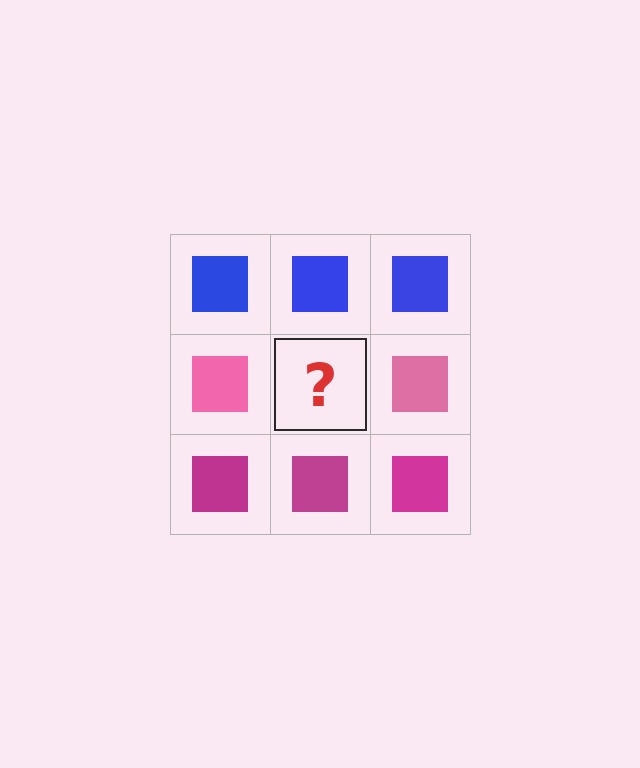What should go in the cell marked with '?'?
The missing cell should contain a pink square.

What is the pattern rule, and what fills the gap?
The rule is that each row has a consistent color. The gap should be filled with a pink square.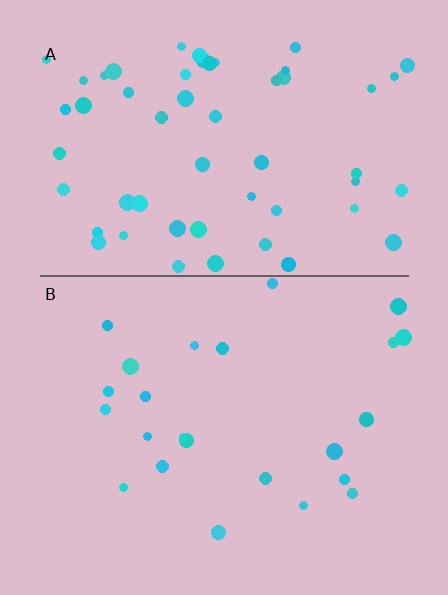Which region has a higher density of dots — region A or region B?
A (the top).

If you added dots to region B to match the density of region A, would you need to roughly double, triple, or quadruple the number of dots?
Approximately double.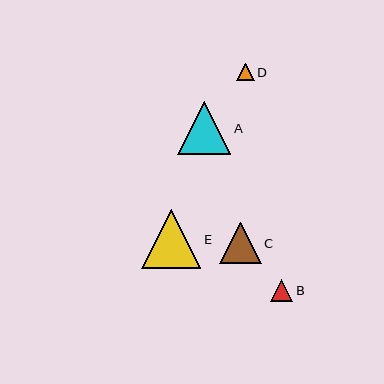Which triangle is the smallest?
Triangle D is the smallest with a size of approximately 17 pixels.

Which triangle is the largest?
Triangle E is the largest with a size of approximately 59 pixels.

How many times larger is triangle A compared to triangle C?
Triangle A is approximately 1.3 times the size of triangle C.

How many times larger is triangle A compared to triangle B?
Triangle A is approximately 2.4 times the size of triangle B.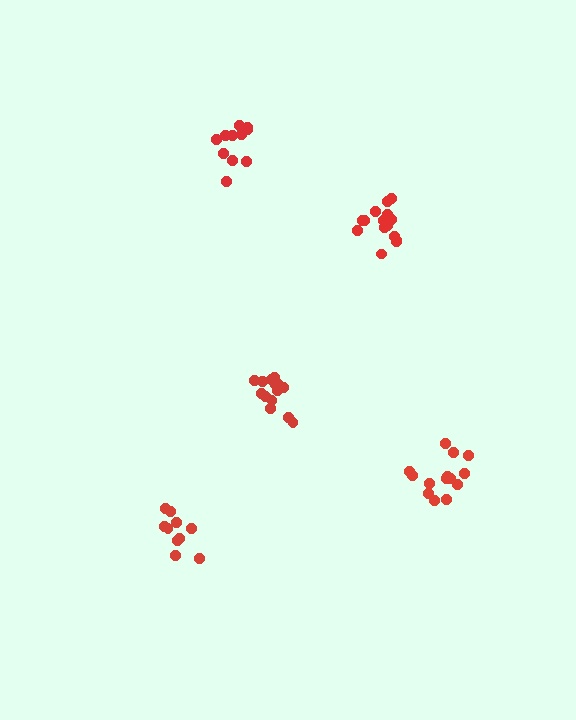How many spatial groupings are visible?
There are 5 spatial groupings.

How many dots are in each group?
Group 1: 16 dots, Group 2: 14 dots, Group 3: 14 dots, Group 4: 10 dots, Group 5: 11 dots (65 total).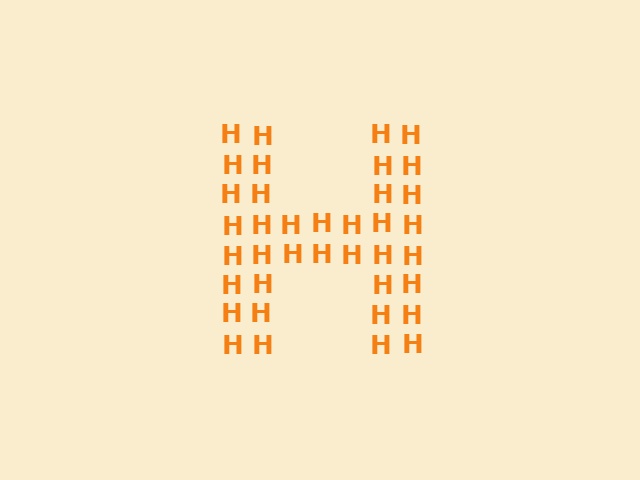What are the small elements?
The small elements are letter H's.